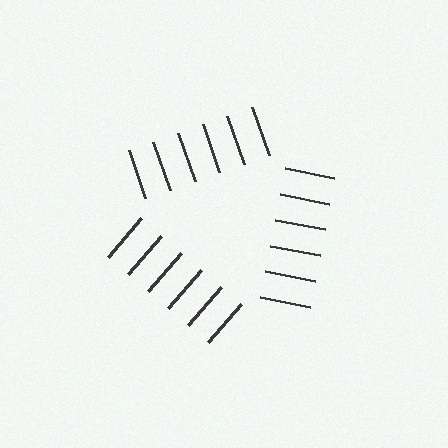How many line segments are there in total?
18 — 6 along each of the 3 edges.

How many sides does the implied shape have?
3 sides — the line-ends trace a triangle.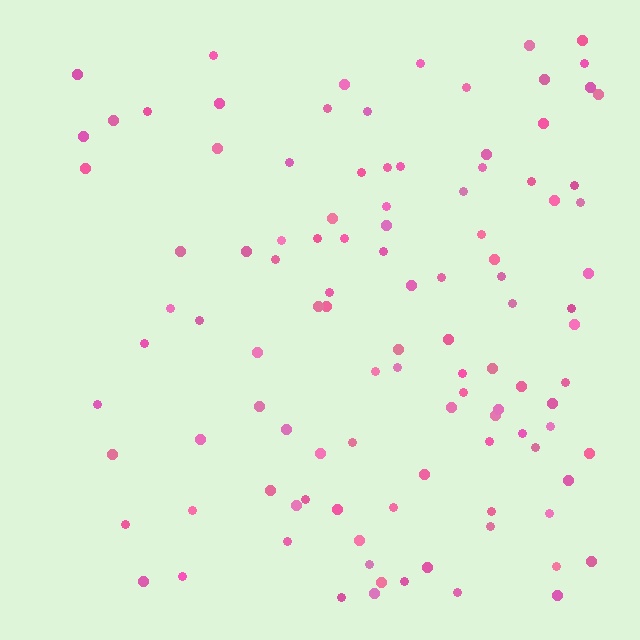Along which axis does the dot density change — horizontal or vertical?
Horizontal.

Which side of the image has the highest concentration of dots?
The right.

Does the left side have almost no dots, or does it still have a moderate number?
Still a moderate number, just noticeably fewer than the right.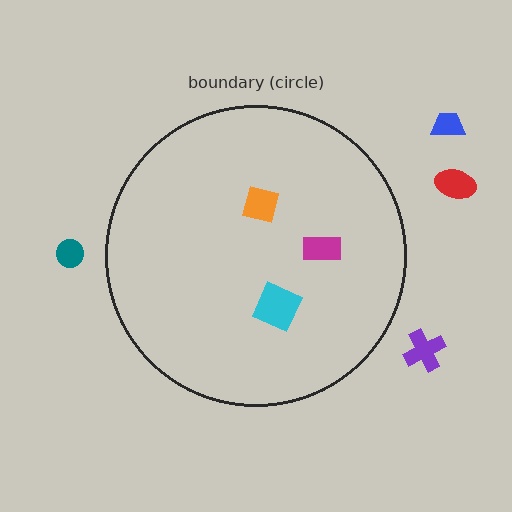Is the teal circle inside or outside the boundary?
Outside.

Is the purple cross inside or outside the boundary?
Outside.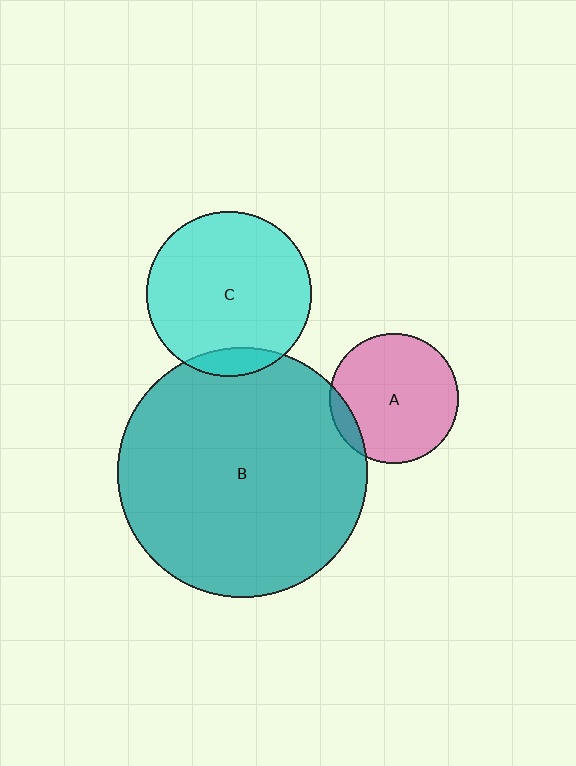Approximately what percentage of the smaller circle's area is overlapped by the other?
Approximately 10%.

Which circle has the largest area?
Circle B (teal).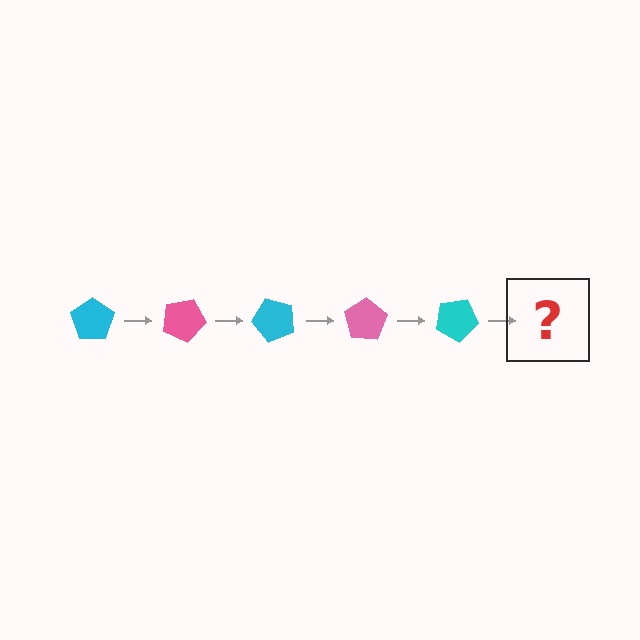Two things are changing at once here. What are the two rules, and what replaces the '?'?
The two rules are that it rotates 25 degrees each step and the color cycles through cyan and pink. The '?' should be a pink pentagon, rotated 125 degrees from the start.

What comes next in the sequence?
The next element should be a pink pentagon, rotated 125 degrees from the start.